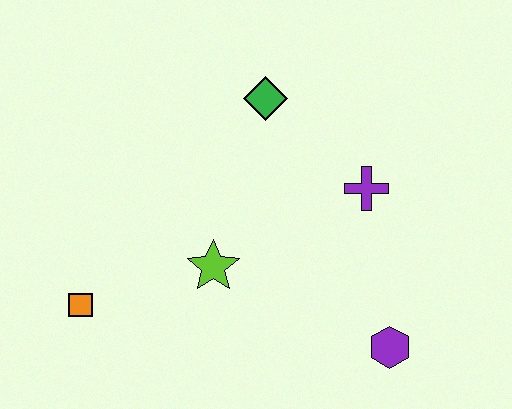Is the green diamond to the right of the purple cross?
No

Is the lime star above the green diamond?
No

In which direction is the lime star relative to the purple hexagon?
The lime star is to the left of the purple hexagon.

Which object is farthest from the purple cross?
The orange square is farthest from the purple cross.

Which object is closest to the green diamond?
The purple cross is closest to the green diamond.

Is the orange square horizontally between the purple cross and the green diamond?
No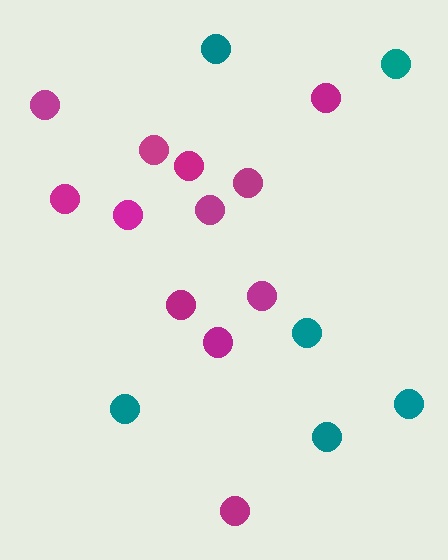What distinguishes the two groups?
There are 2 groups: one group of magenta circles (12) and one group of teal circles (6).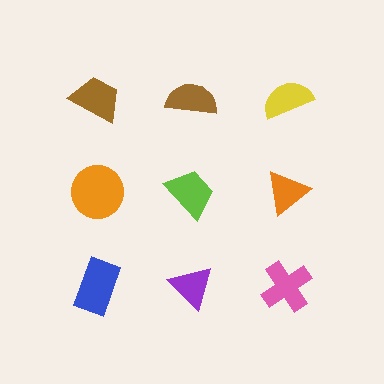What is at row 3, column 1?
A blue rectangle.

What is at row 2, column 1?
An orange circle.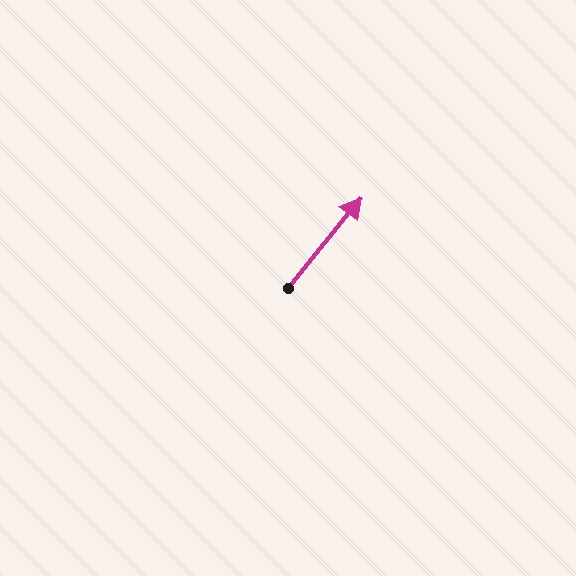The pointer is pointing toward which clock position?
Roughly 1 o'clock.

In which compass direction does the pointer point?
Northeast.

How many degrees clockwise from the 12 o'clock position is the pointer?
Approximately 39 degrees.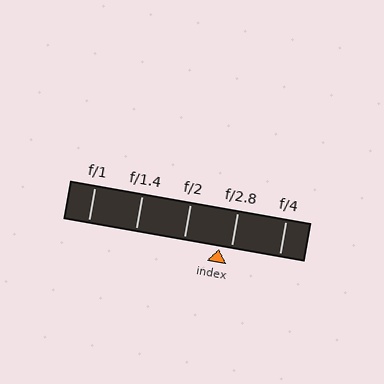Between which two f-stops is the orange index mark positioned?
The index mark is between f/2 and f/2.8.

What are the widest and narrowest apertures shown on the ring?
The widest aperture shown is f/1 and the narrowest is f/4.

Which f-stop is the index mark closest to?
The index mark is closest to f/2.8.